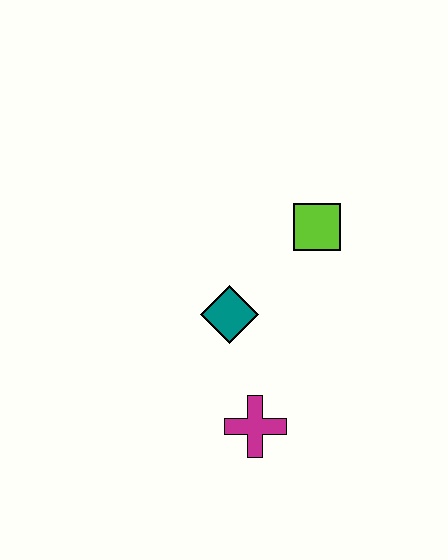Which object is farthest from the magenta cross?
The lime square is farthest from the magenta cross.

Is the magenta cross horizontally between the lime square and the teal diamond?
Yes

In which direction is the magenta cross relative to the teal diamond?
The magenta cross is below the teal diamond.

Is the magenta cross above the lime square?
No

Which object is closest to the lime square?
The teal diamond is closest to the lime square.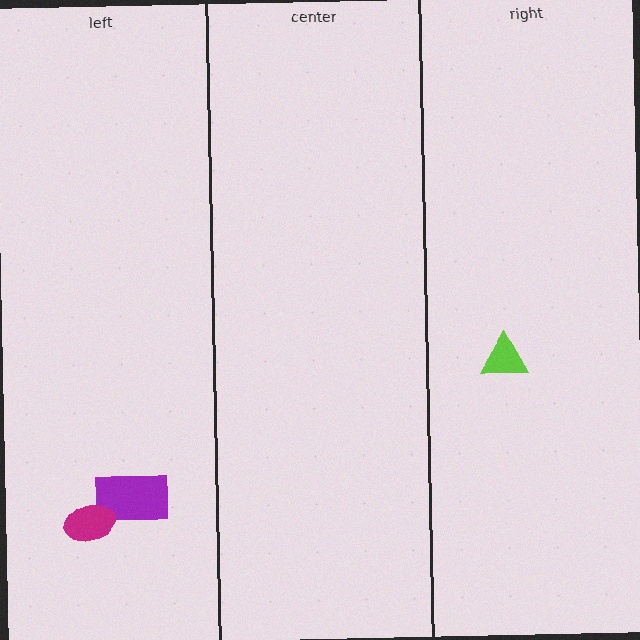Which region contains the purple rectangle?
The left region.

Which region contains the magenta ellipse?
The left region.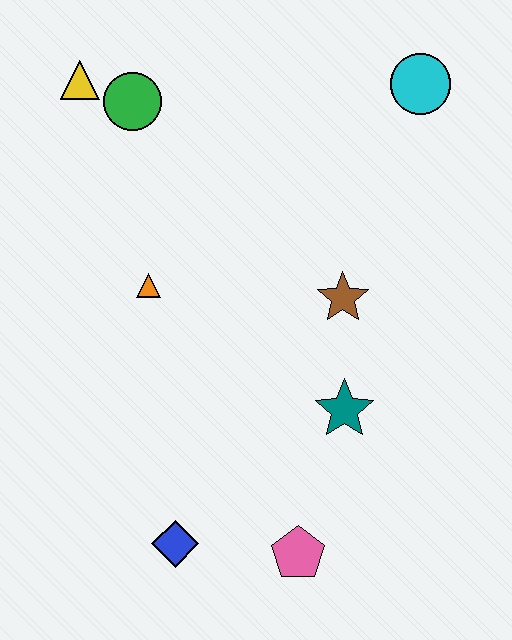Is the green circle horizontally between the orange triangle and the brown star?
No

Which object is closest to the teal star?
The brown star is closest to the teal star.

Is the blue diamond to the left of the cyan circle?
Yes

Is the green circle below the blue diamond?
No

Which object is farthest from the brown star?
The yellow triangle is farthest from the brown star.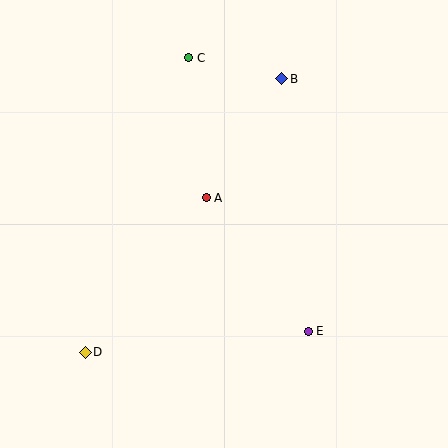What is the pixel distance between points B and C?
The distance between B and C is 95 pixels.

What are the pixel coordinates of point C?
Point C is at (189, 58).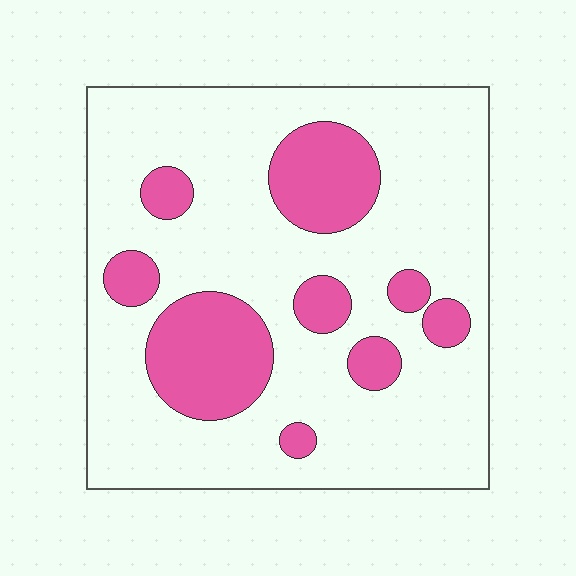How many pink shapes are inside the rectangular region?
9.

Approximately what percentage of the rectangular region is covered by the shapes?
Approximately 25%.